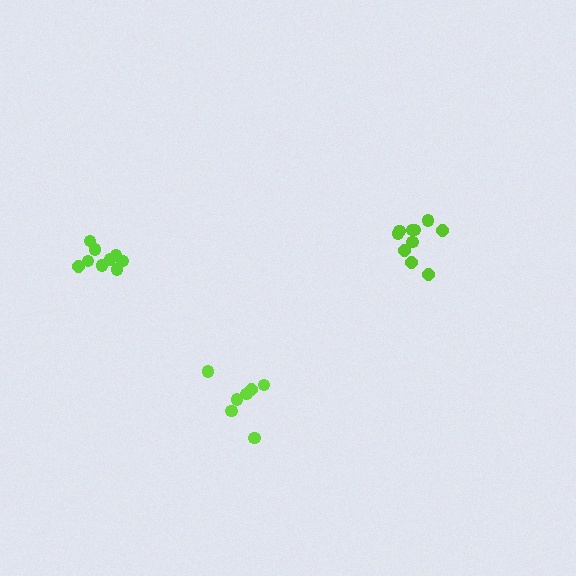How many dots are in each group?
Group 1: 10 dots, Group 2: 7 dots, Group 3: 9 dots (26 total).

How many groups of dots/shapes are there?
There are 3 groups.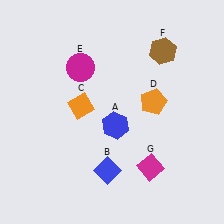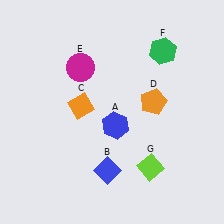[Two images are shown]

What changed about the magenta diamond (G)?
In Image 1, G is magenta. In Image 2, it changed to lime.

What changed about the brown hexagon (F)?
In Image 1, F is brown. In Image 2, it changed to green.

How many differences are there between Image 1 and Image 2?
There are 2 differences between the two images.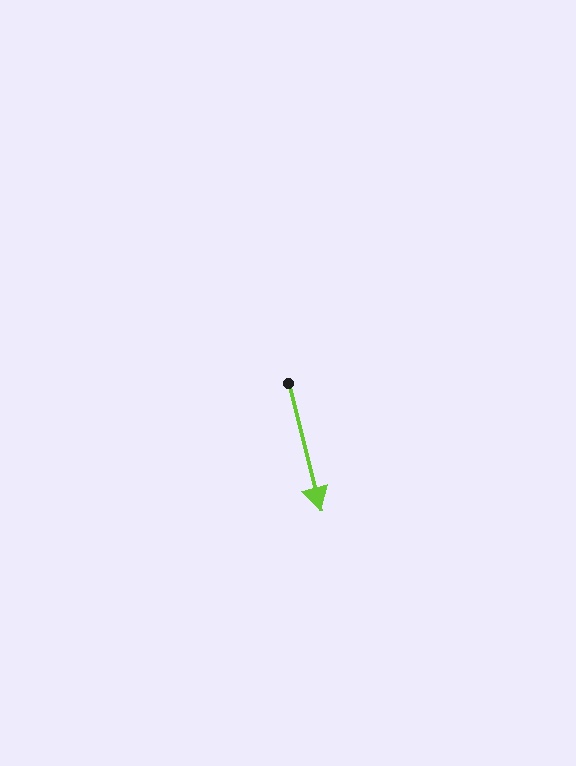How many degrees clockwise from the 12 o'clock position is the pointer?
Approximately 166 degrees.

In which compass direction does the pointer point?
South.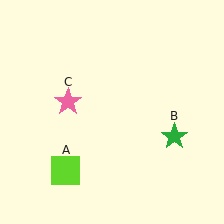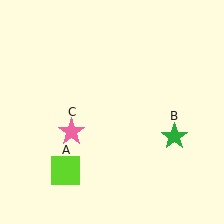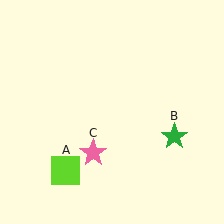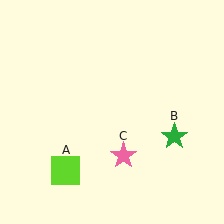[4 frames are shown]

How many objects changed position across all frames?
1 object changed position: pink star (object C).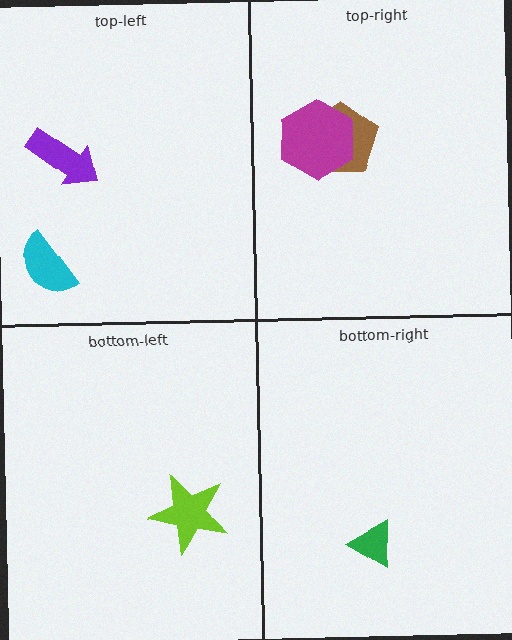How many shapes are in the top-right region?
2.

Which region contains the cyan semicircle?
The top-left region.